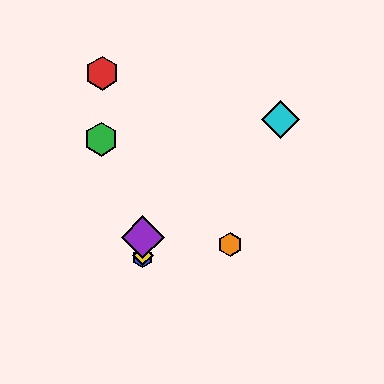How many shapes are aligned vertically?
3 shapes (the blue hexagon, the yellow diamond, the purple diamond) are aligned vertically.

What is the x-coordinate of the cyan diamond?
The cyan diamond is at x≈280.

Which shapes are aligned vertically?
The blue hexagon, the yellow diamond, the purple diamond are aligned vertically.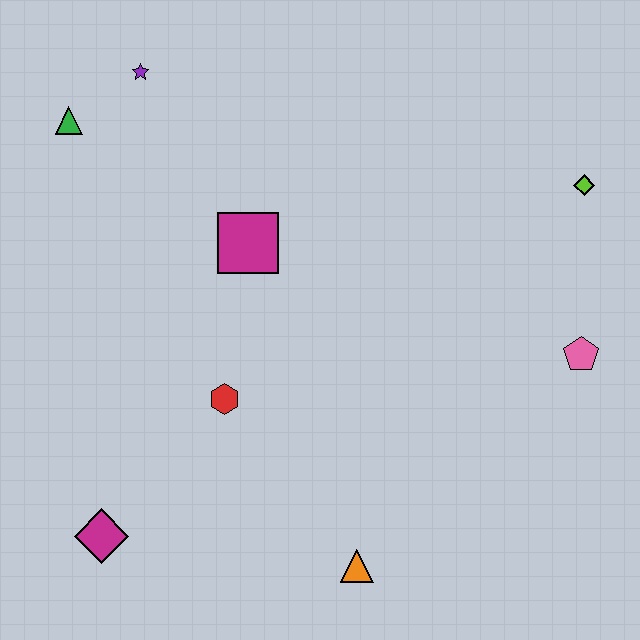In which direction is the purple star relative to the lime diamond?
The purple star is to the left of the lime diamond.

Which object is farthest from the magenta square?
The pink pentagon is farthest from the magenta square.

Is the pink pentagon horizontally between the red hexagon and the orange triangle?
No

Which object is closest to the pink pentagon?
The lime diamond is closest to the pink pentagon.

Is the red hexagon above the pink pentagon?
No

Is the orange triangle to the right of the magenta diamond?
Yes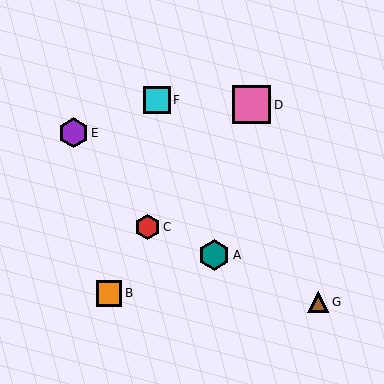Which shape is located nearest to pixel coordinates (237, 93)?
The pink square (labeled D) at (252, 105) is nearest to that location.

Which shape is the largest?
The pink square (labeled D) is the largest.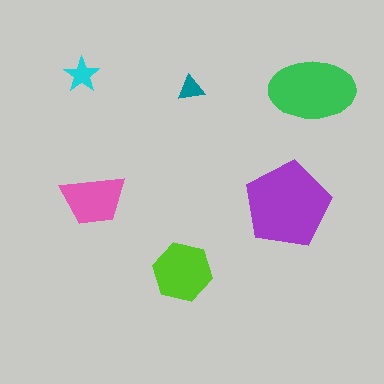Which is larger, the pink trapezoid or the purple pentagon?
The purple pentagon.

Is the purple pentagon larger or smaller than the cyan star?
Larger.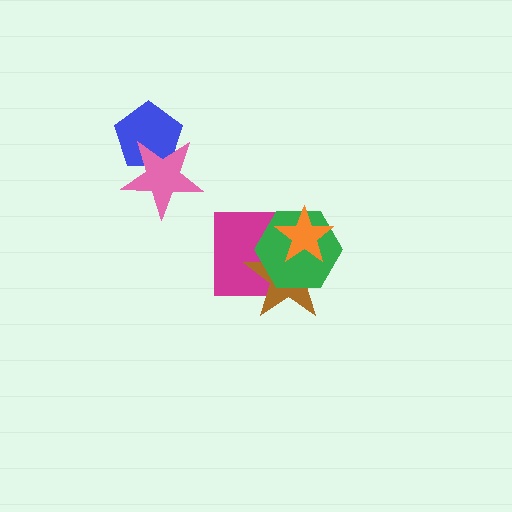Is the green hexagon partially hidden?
Yes, it is partially covered by another shape.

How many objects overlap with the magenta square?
3 objects overlap with the magenta square.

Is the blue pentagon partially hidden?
Yes, it is partially covered by another shape.